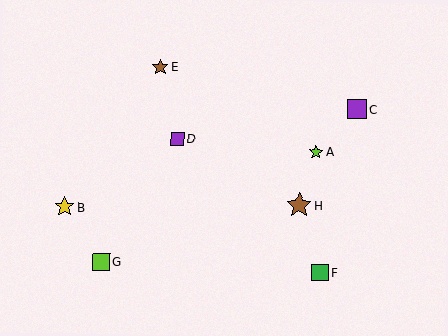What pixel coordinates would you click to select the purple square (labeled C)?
Click at (357, 109) to select the purple square C.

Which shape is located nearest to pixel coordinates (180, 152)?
The purple square (labeled D) at (177, 139) is nearest to that location.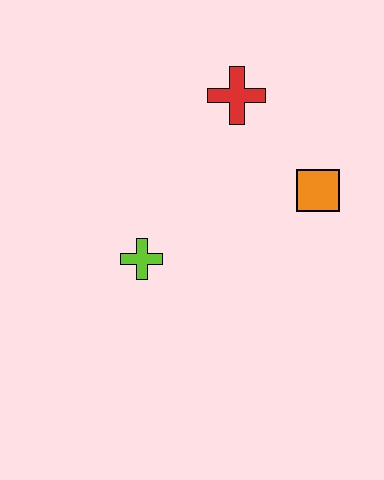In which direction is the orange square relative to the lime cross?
The orange square is to the right of the lime cross.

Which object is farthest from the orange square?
The lime cross is farthest from the orange square.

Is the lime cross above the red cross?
No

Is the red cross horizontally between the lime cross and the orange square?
Yes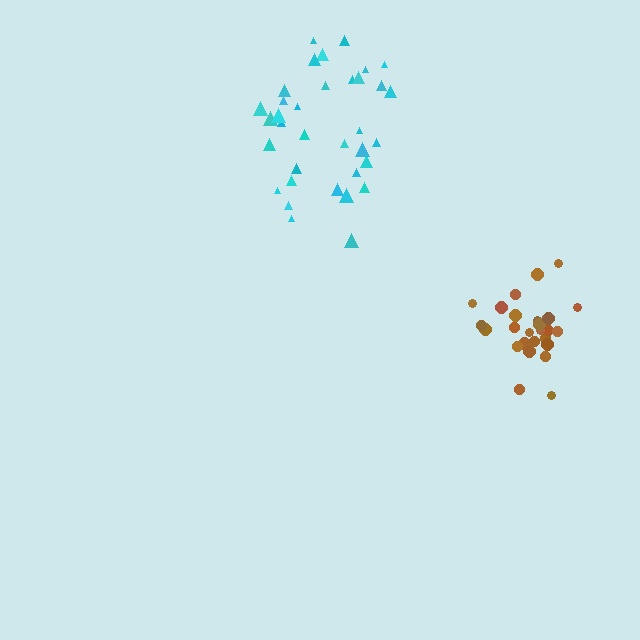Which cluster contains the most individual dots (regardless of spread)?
Cyan (35).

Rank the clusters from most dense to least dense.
brown, cyan.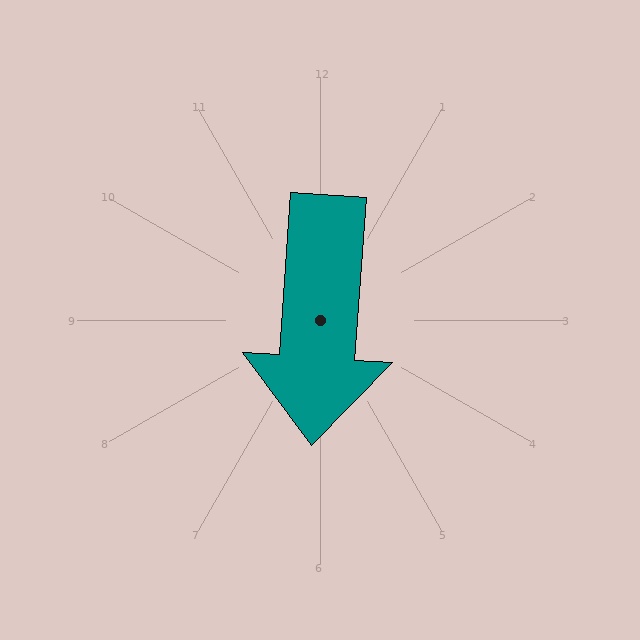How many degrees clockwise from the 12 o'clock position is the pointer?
Approximately 184 degrees.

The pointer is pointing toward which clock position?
Roughly 6 o'clock.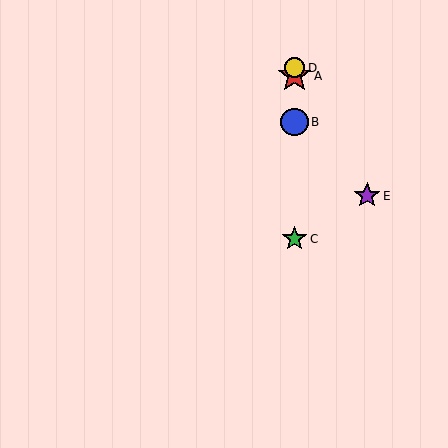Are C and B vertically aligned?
Yes, both are at x≈294.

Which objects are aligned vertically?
Objects A, B, C, D are aligned vertically.